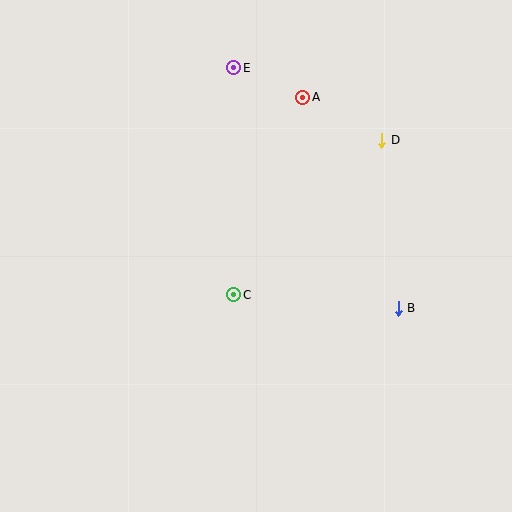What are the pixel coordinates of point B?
Point B is at (398, 308).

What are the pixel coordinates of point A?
Point A is at (303, 97).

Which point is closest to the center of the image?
Point C at (234, 295) is closest to the center.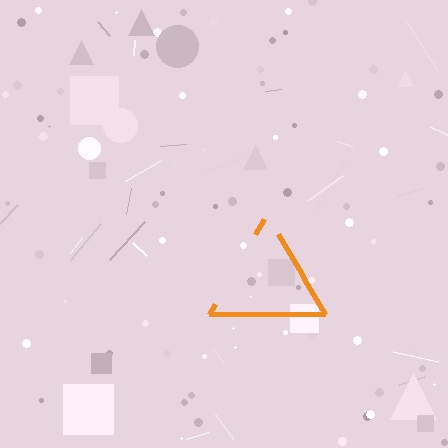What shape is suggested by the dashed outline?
The dashed outline suggests a triangle.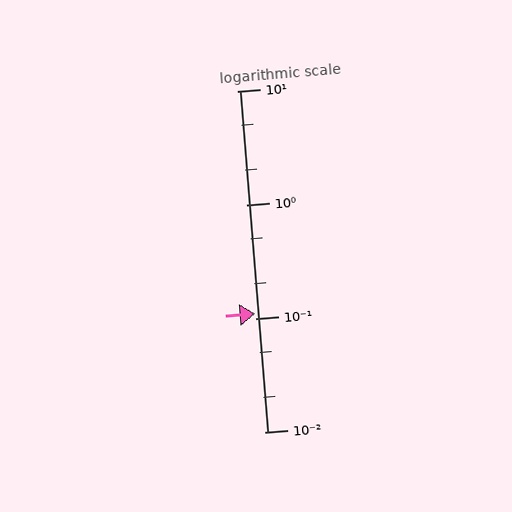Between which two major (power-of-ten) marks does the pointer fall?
The pointer is between 0.1 and 1.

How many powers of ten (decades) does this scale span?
The scale spans 3 decades, from 0.01 to 10.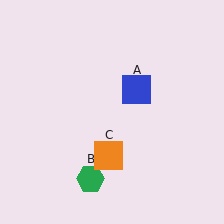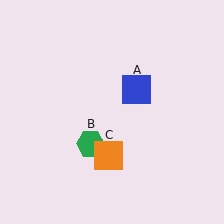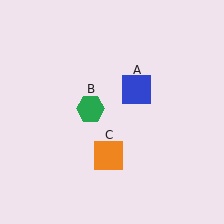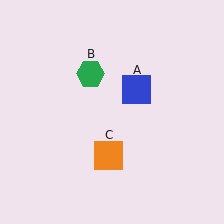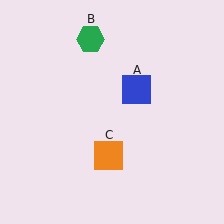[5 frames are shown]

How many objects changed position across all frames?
1 object changed position: green hexagon (object B).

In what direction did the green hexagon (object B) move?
The green hexagon (object B) moved up.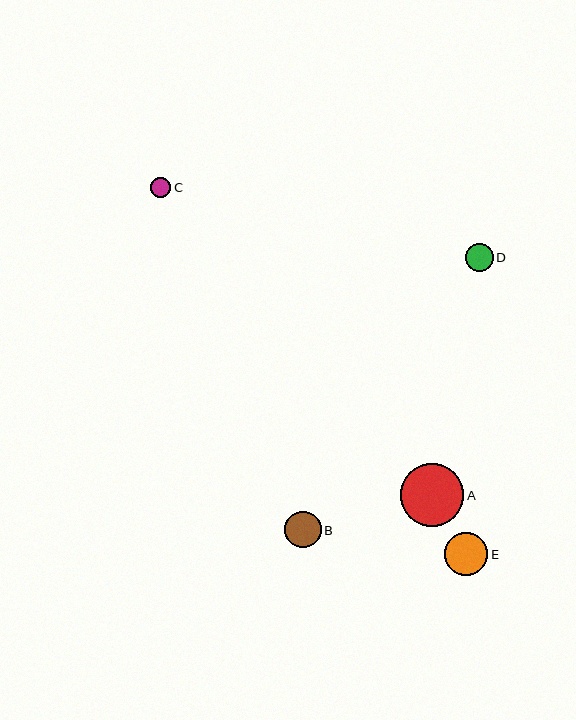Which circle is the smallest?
Circle C is the smallest with a size of approximately 20 pixels.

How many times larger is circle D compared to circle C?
Circle D is approximately 1.4 times the size of circle C.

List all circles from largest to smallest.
From largest to smallest: A, E, B, D, C.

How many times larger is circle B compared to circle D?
Circle B is approximately 1.3 times the size of circle D.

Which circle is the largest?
Circle A is the largest with a size of approximately 63 pixels.